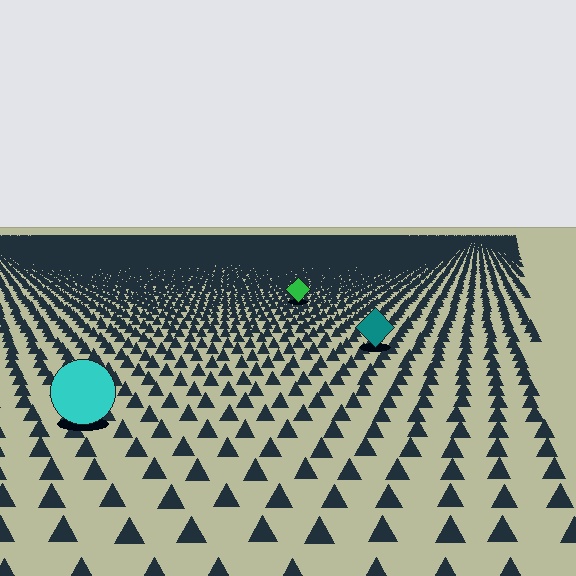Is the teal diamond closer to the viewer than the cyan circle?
No. The cyan circle is closer — you can tell from the texture gradient: the ground texture is coarser near it.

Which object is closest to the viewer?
The cyan circle is closest. The texture marks near it are larger and more spread out.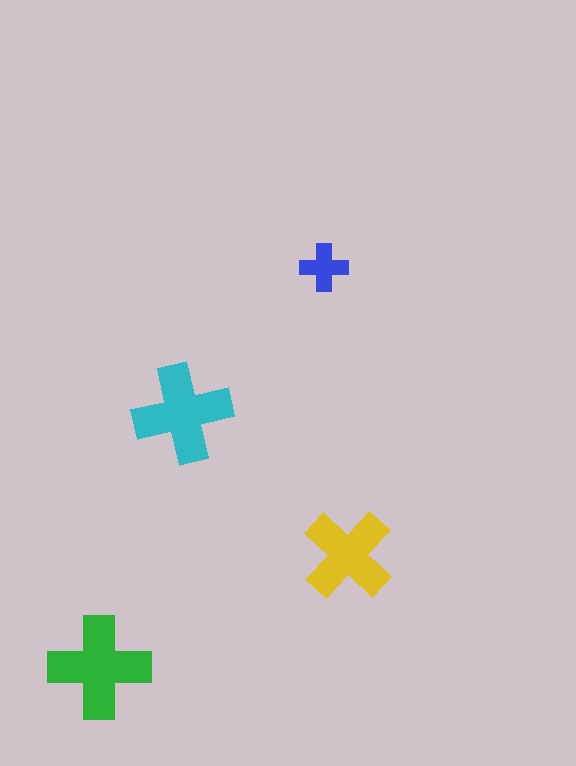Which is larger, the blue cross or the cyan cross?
The cyan one.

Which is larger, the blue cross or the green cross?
The green one.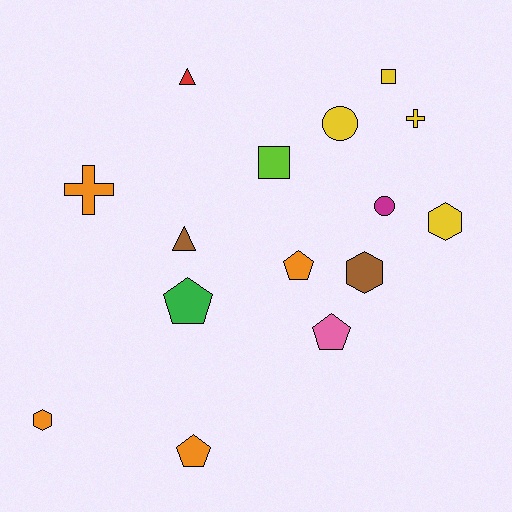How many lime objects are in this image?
There is 1 lime object.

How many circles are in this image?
There are 2 circles.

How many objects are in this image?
There are 15 objects.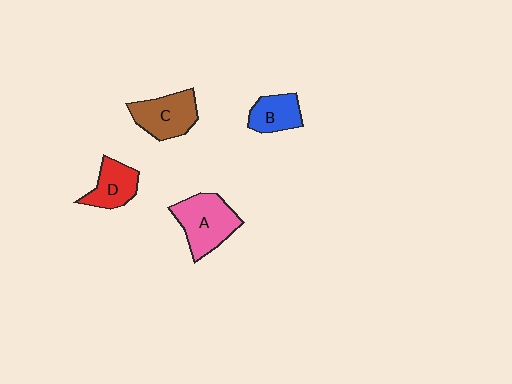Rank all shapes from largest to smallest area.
From largest to smallest: A (pink), C (brown), D (red), B (blue).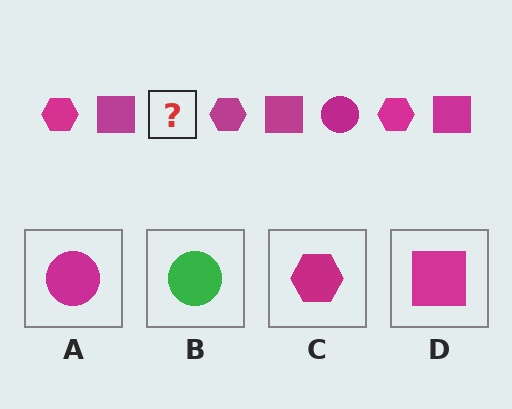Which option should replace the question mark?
Option A.